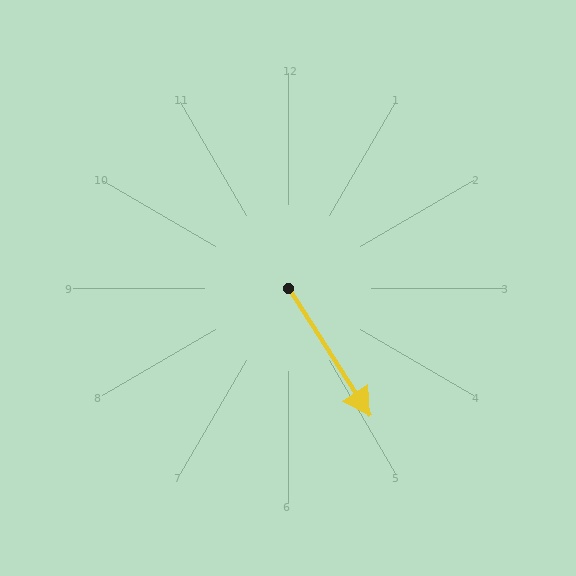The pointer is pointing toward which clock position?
Roughly 5 o'clock.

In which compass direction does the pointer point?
Southeast.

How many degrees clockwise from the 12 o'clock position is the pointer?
Approximately 147 degrees.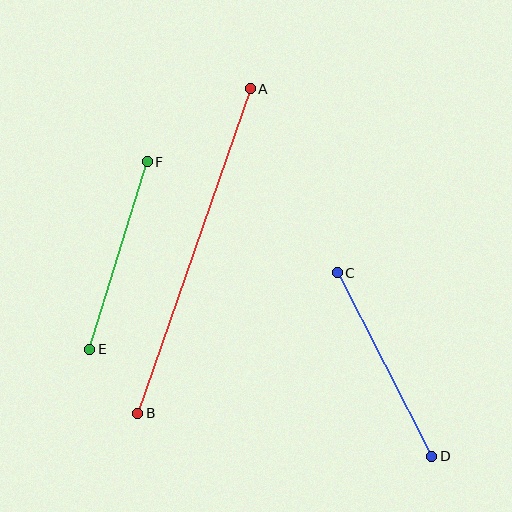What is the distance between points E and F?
The distance is approximately 196 pixels.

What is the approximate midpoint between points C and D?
The midpoint is at approximately (384, 365) pixels.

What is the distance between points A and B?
The distance is approximately 343 pixels.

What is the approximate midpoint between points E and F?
The midpoint is at approximately (119, 255) pixels.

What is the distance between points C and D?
The distance is approximately 206 pixels.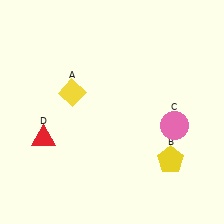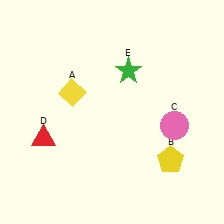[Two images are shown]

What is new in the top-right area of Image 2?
A green star (E) was added in the top-right area of Image 2.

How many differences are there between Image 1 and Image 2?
There is 1 difference between the two images.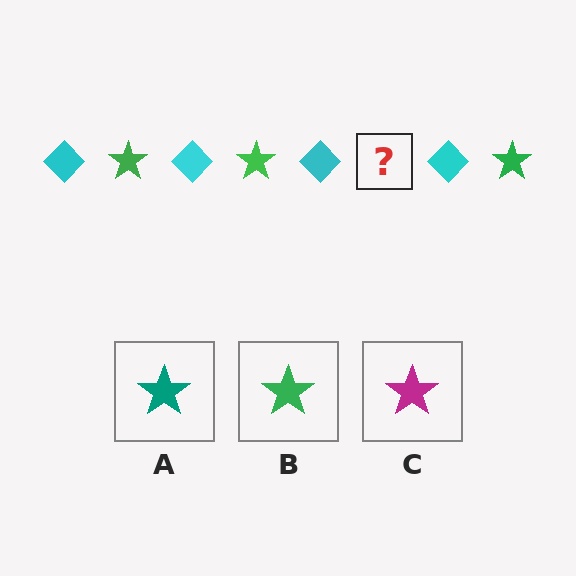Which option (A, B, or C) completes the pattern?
B.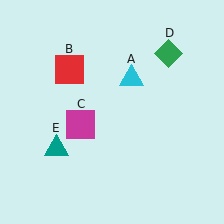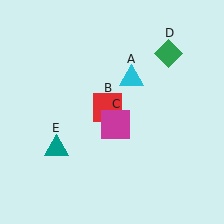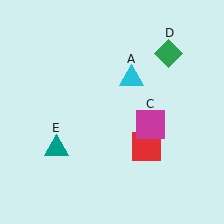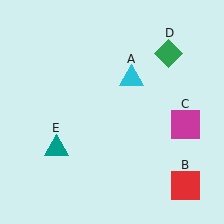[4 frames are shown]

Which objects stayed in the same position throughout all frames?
Cyan triangle (object A) and green diamond (object D) and teal triangle (object E) remained stationary.